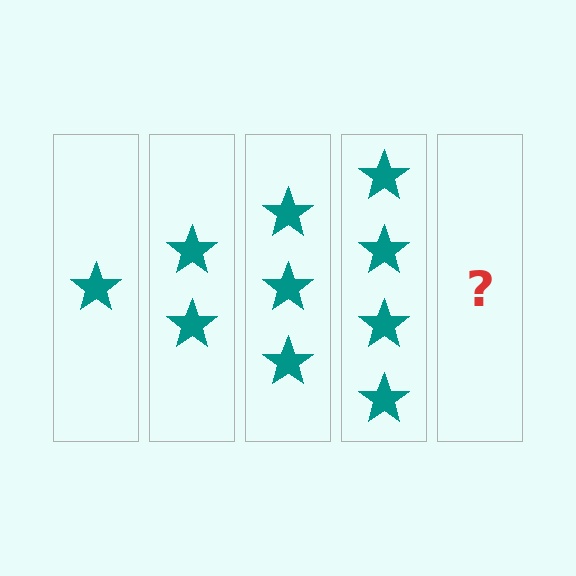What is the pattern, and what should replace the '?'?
The pattern is that each step adds one more star. The '?' should be 5 stars.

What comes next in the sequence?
The next element should be 5 stars.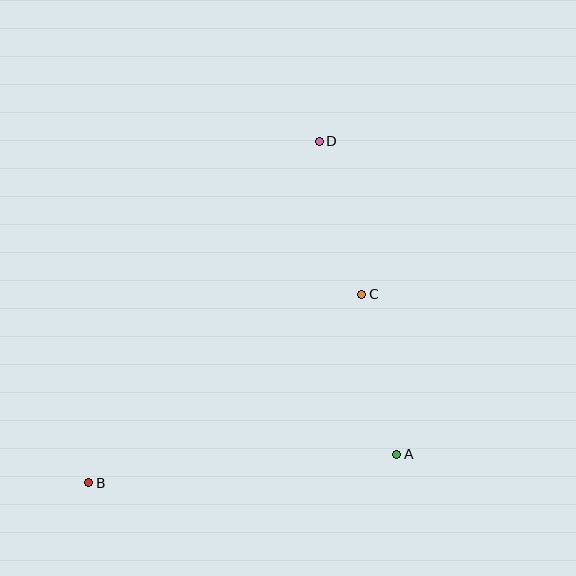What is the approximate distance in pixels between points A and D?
The distance between A and D is approximately 322 pixels.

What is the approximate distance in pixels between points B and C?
The distance between B and C is approximately 332 pixels.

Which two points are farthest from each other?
Points B and D are farthest from each other.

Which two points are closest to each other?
Points C and D are closest to each other.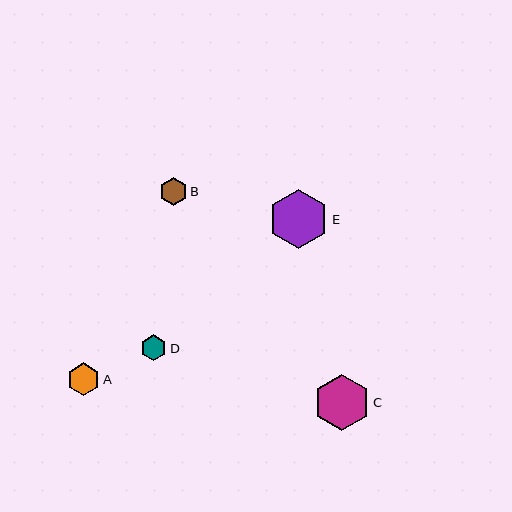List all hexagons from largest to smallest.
From largest to smallest: E, C, A, B, D.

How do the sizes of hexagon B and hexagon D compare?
Hexagon B and hexagon D are approximately the same size.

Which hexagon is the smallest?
Hexagon D is the smallest with a size of approximately 26 pixels.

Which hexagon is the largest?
Hexagon E is the largest with a size of approximately 60 pixels.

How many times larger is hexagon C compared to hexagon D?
Hexagon C is approximately 2.1 times the size of hexagon D.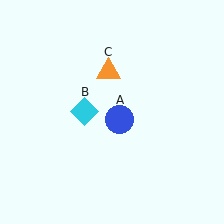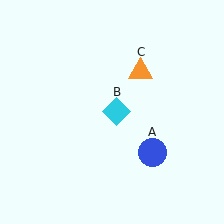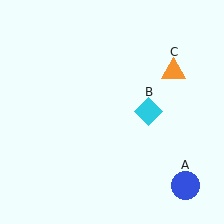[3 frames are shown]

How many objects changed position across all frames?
3 objects changed position: blue circle (object A), cyan diamond (object B), orange triangle (object C).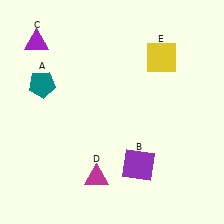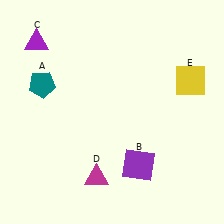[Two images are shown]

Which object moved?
The yellow square (E) moved right.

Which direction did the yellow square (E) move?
The yellow square (E) moved right.